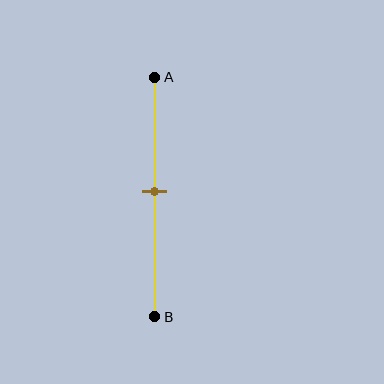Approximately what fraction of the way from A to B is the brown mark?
The brown mark is approximately 50% of the way from A to B.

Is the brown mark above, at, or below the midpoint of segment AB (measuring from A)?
The brown mark is approximately at the midpoint of segment AB.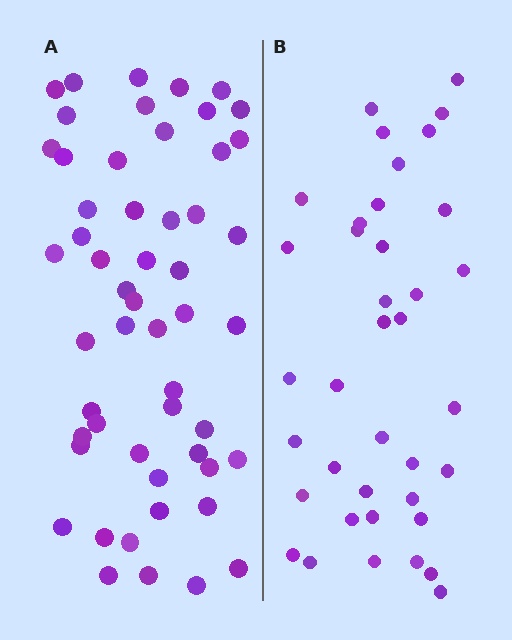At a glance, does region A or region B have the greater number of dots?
Region A (the left region) has more dots.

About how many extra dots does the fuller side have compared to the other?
Region A has approximately 15 more dots than region B.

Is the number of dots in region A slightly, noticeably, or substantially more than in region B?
Region A has noticeably more, but not dramatically so. The ratio is roughly 1.4 to 1.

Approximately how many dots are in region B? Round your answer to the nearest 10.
About 40 dots. (The exact count is 38, which rounds to 40.)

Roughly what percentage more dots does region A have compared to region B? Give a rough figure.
About 40% more.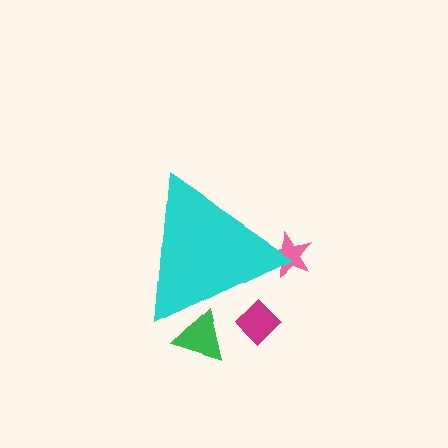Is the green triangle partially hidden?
Yes, the green triangle is partially hidden behind the cyan triangle.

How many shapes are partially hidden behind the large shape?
3 shapes are partially hidden.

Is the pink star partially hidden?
Yes, the pink star is partially hidden behind the cyan triangle.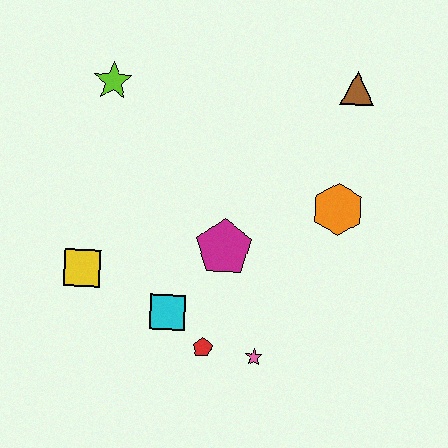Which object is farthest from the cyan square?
The brown triangle is farthest from the cyan square.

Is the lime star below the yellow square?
No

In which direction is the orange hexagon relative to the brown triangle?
The orange hexagon is below the brown triangle.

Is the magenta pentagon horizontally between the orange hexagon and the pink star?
No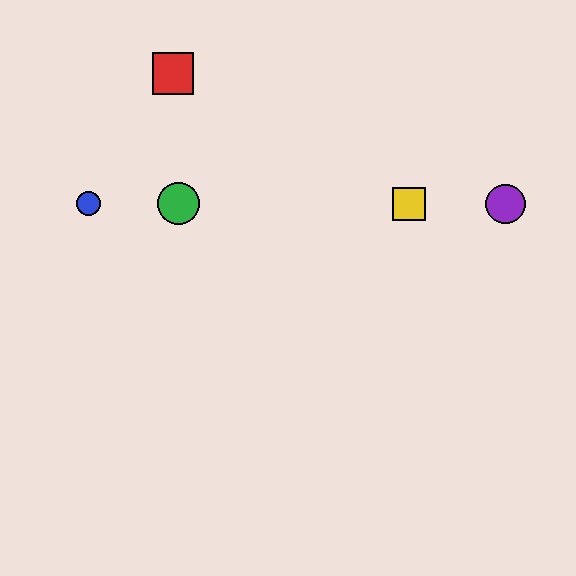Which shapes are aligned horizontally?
The blue circle, the green circle, the yellow square, the purple circle are aligned horizontally.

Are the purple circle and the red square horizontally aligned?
No, the purple circle is at y≈204 and the red square is at y≈74.